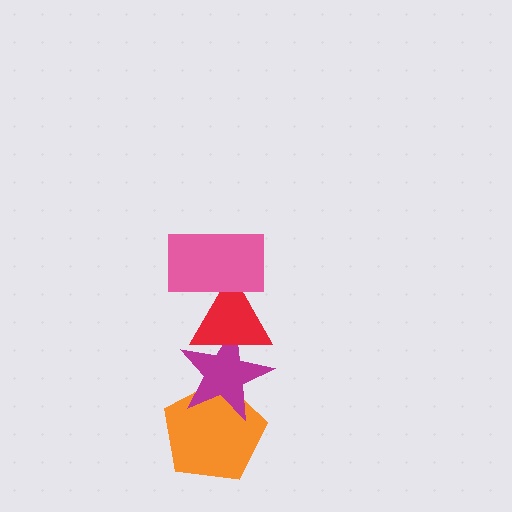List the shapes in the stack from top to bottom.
From top to bottom: the pink rectangle, the red triangle, the magenta star, the orange pentagon.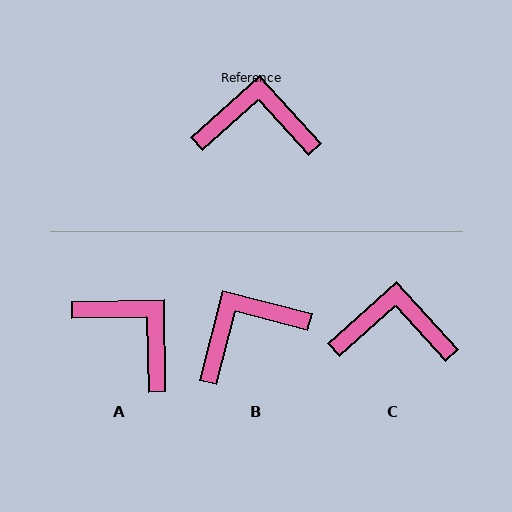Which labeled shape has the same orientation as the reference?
C.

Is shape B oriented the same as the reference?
No, it is off by about 34 degrees.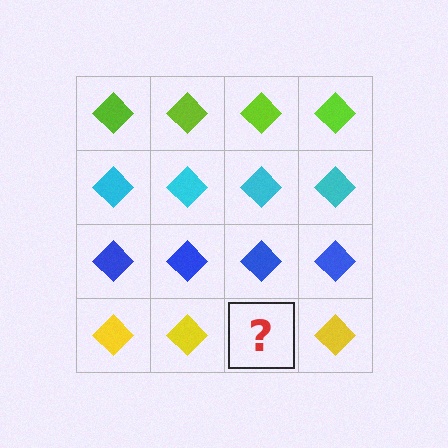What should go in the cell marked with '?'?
The missing cell should contain a yellow diamond.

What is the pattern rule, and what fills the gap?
The rule is that each row has a consistent color. The gap should be filled with a yellow diamond.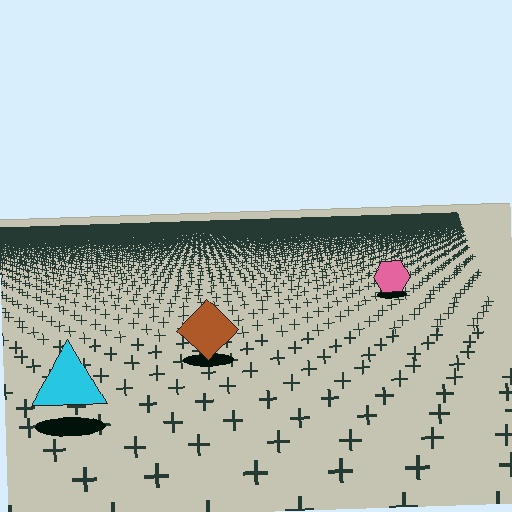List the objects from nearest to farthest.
From nearest to farthest: the cyan triangle, the brown diamond, the pink hexagon.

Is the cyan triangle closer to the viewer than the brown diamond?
Yes. The cyan triangle is closer — you can tell from the texture gradient: the ground texture is coarser near it.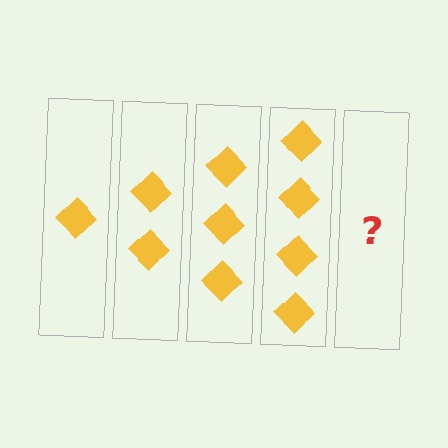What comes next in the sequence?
The next element should be 5 diamonds.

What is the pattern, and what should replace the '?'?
The pattern is that each step adds one more diamond. The '?' should be 5 diamonds.